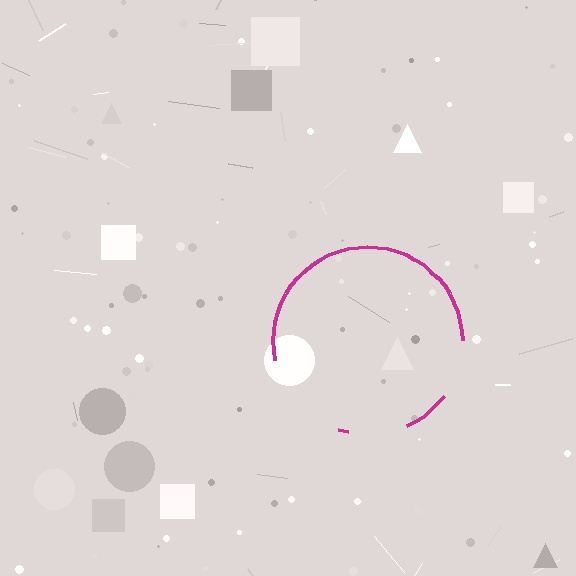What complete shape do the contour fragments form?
The contour fragments form a circle.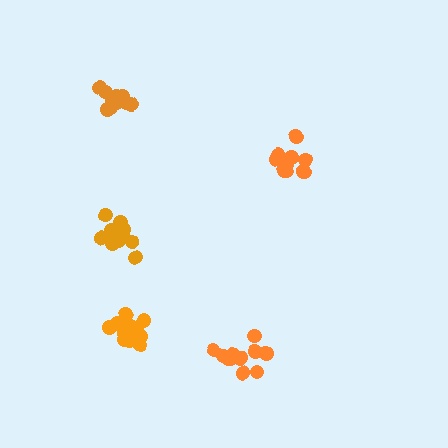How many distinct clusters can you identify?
There are 5 distinct clusters.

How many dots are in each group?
Group 1: 10 dots, Group 2: 15 dots, Group 3: 11 dots, Group 4: 10 dots, Group 5: 16 dots (62 total).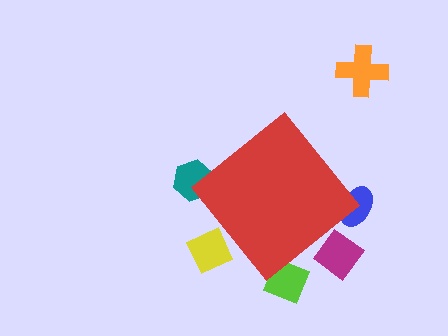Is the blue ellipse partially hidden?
Yes, the blue ellipse is partially hidden behind the red diamond.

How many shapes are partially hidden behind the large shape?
5 shapes are partially hidden.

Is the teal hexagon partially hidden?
Yes, the teal hexagon is partially hidden behind the red diamond.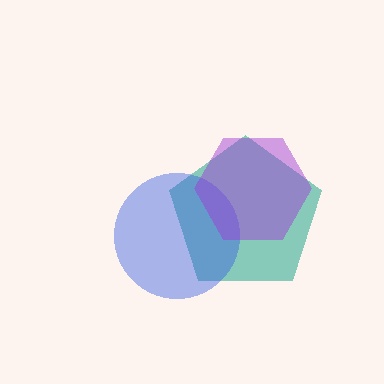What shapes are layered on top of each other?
The layered shapes are: a teal pentagon, a blue circle, a purple hexagon.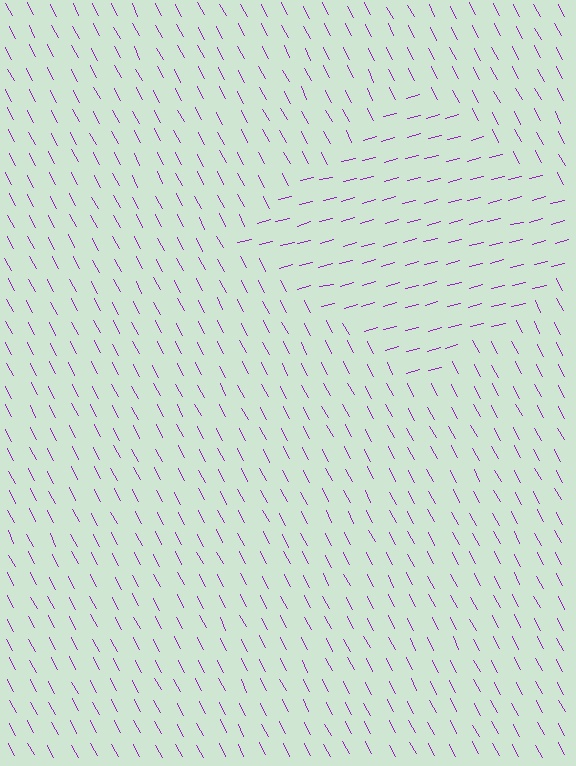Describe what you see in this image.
The image is filled with small purple line segments. A diamond region in the image has lines oriented differently from the surrounding lines, creating a visible texture boundary.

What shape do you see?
I see a diamond.